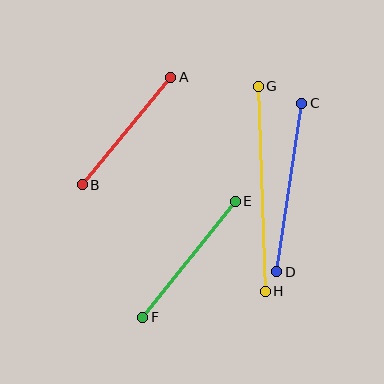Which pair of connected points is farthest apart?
Points G and H are farthest apart.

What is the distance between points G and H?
The distance is approximately 205 pixels.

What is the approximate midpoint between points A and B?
The midpoint is at approximately (126, 131) pixels.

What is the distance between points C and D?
The distance is approximately 171 pixels.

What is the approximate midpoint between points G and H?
The midpoint is at approximately (262, 189) pixels.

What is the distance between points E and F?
The distance is approximately 149 pixels.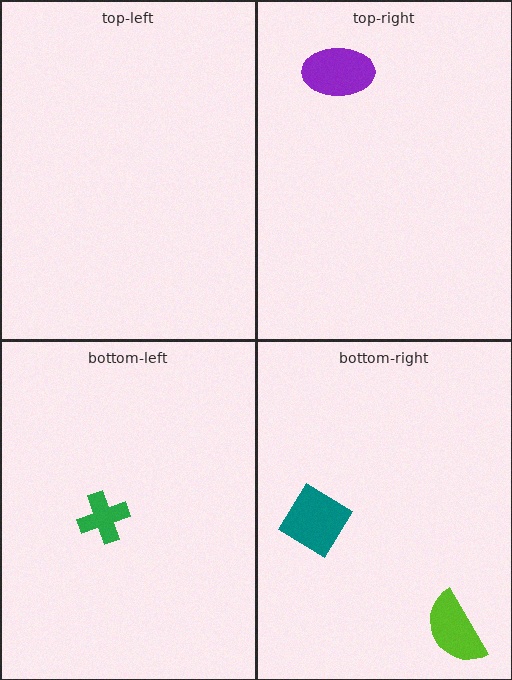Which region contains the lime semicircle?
The bottom-right region.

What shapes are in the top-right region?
The purple ellipse.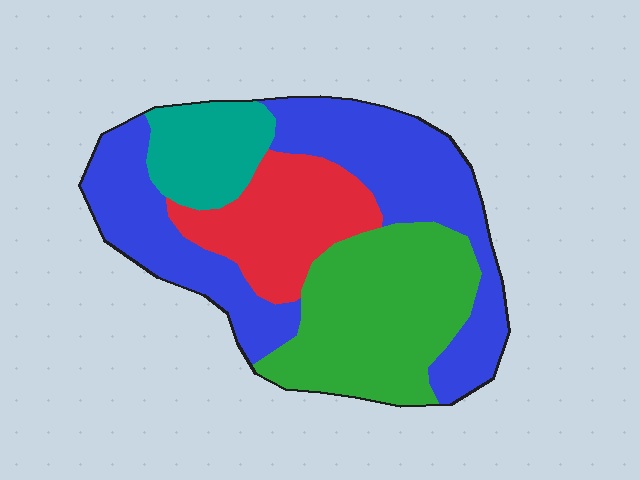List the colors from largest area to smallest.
From largest to smallest: blue, green, red, teal.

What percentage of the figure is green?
Green covers 29% of the figure.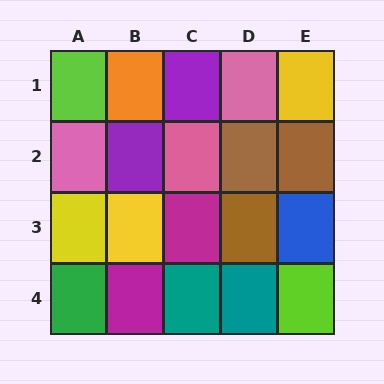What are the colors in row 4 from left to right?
Green, magenta, teal, teal, lime.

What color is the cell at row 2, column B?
Purple.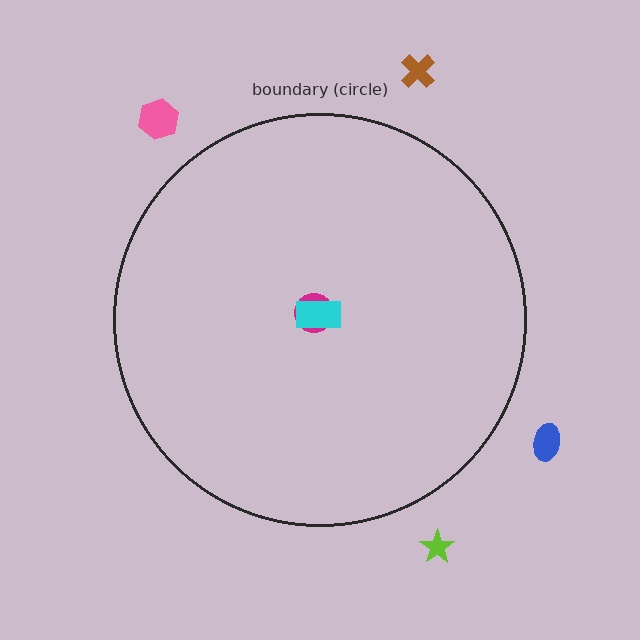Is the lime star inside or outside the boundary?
Outside.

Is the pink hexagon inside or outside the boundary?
Outside.